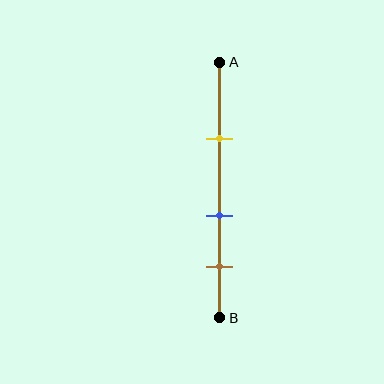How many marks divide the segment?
There are 3 marks dividing the segment.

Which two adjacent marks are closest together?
The blue and brown marks are the closest adjacent pair.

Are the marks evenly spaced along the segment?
Yes, the marks are approximately evenly spaced.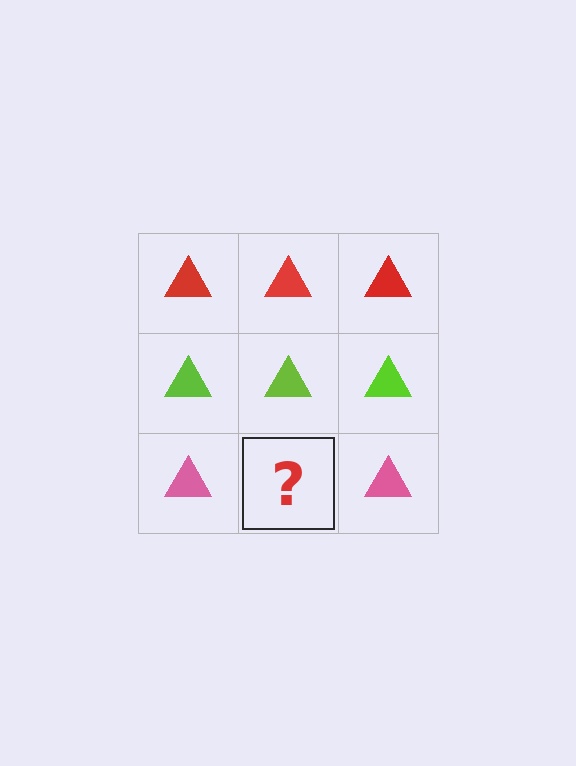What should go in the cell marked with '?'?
The missing cell should contain a pink triangle.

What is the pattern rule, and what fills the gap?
The rule is that each row has a consistent color. The gap should be filled with a pink triangle.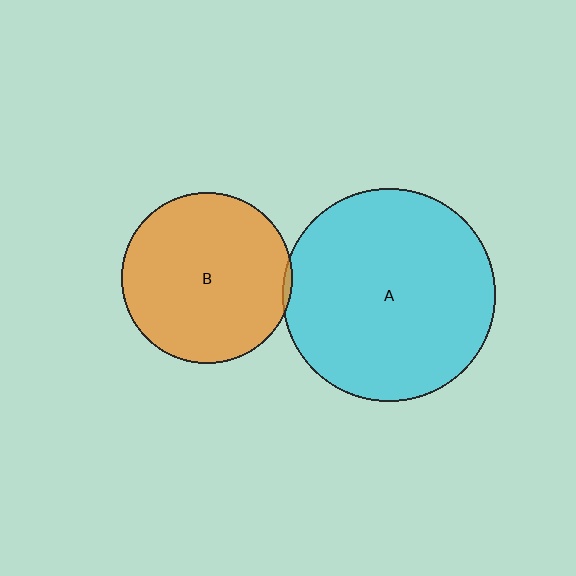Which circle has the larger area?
Circle A (cyan).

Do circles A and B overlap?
Yes.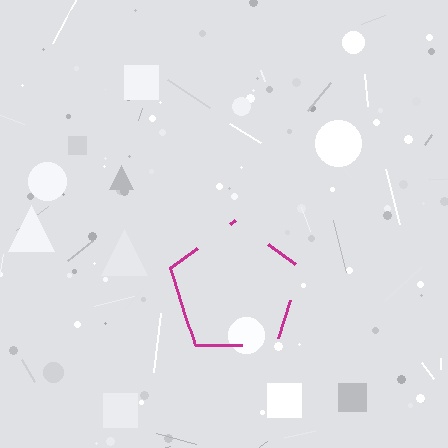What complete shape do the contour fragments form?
The contour fragments form a pentagon.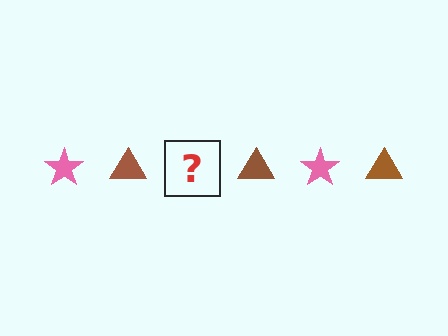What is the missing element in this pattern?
The missing element is a pink star.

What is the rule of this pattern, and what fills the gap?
The rule is that the pattern alternates between pink star and brown triangle. The gap should be filled with a pink star.